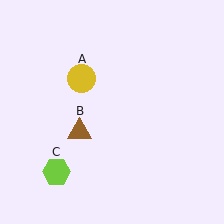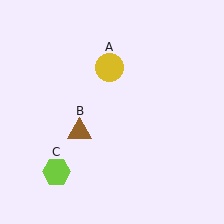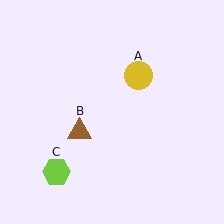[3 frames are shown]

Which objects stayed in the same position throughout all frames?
Brown triangle (object B) and lime hexagon (object C) remained stationary.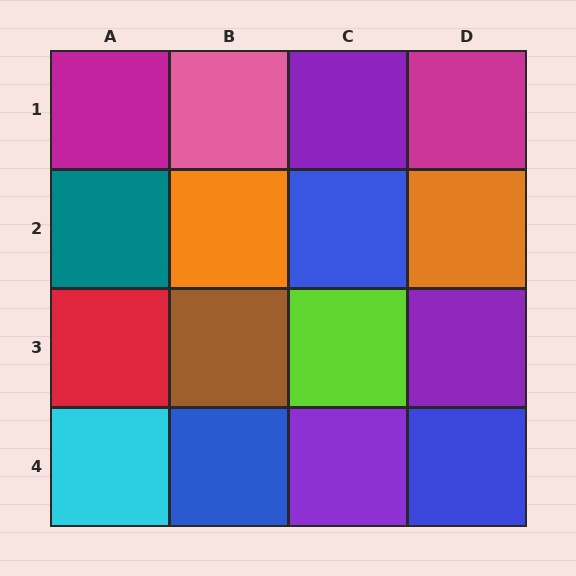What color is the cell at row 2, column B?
Orange.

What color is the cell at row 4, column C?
Purple.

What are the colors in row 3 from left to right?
Red, brown, lime, purple.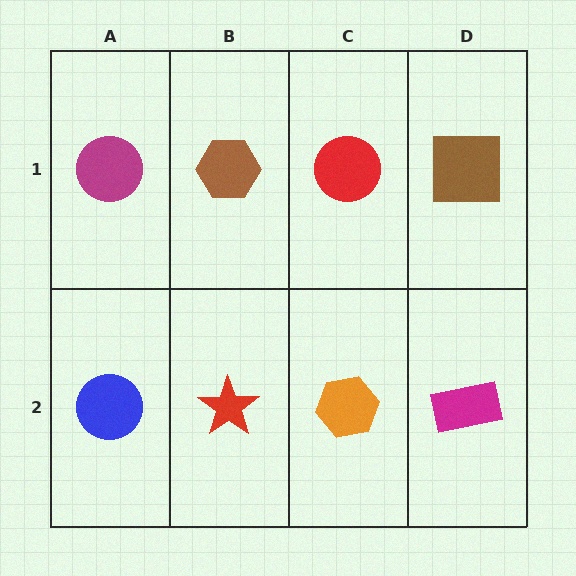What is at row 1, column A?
A magenta circle.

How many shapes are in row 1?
4 shapes.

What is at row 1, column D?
A brown square.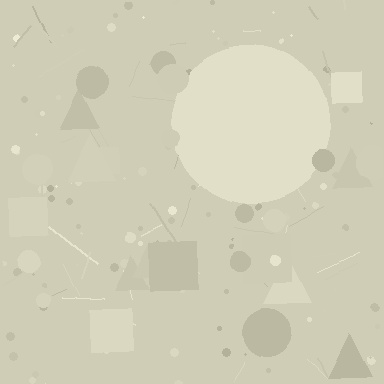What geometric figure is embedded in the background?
A circle is embedded in the background.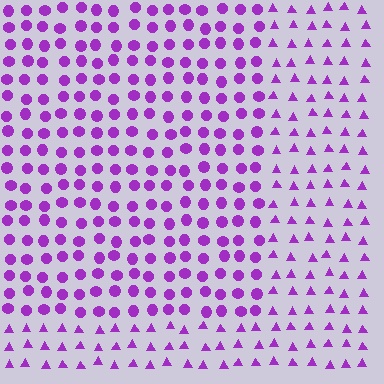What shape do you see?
I see a rectangle.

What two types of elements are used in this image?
The image uses circles inside the rectangle region and triangles outside it.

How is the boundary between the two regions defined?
The boundary is defined by a change in element shape: circles inside vs. triangles outside. All elements share the same color and spacing.